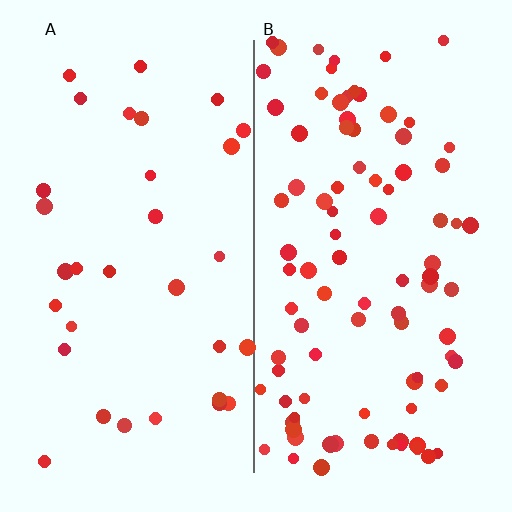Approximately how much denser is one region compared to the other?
Approximately 2.9× — region B over region A.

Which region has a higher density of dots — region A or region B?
B (the right).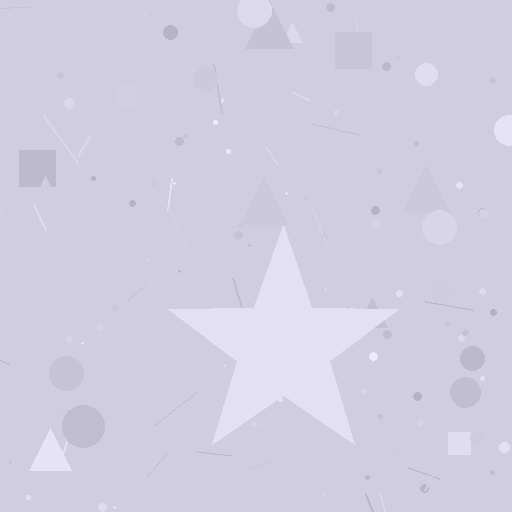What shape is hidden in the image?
A star is hidden in the image.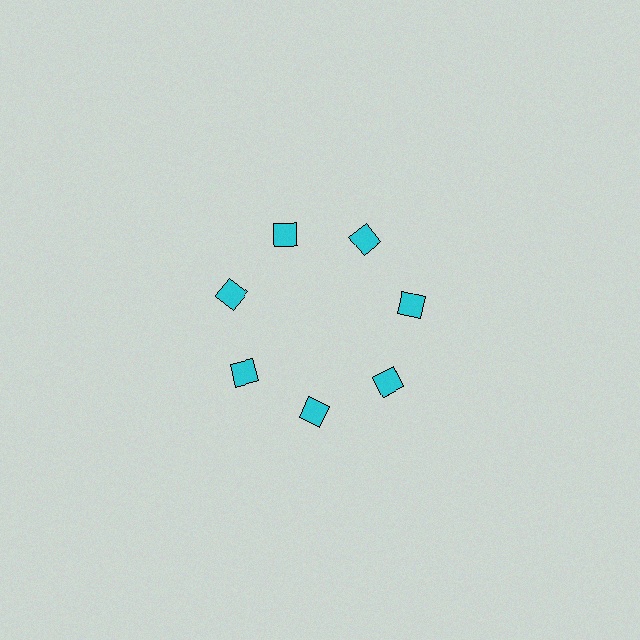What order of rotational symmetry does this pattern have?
This pattern has 7-fold rotational symmetry.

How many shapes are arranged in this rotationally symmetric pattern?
There are 7 shapes, arranged in 7 groups of 1.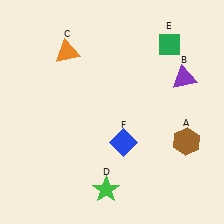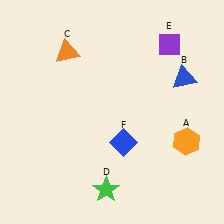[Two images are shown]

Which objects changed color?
A changed from brown to orange. B changed from purple to blue. E changed from green to purple.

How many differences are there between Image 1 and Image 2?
There are 3 differences between the two images.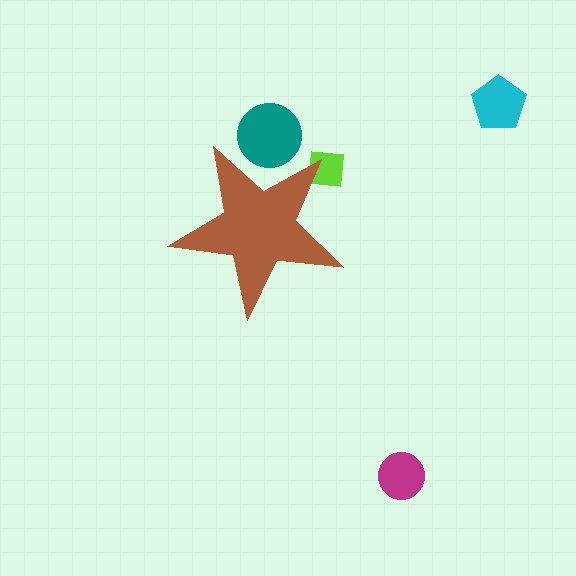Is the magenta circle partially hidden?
No, the magenta circle is fully visible.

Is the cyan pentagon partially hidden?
No, the cyan pentagon is fully visible.